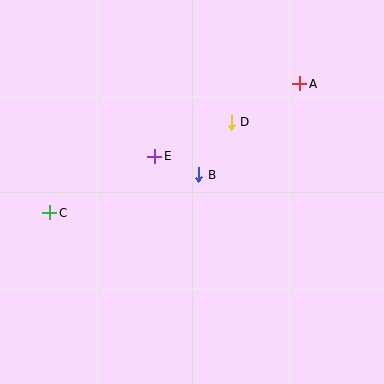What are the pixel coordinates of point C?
Point C is at (50, 213).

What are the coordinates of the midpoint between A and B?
The midpoint between A and B is at (249, 129).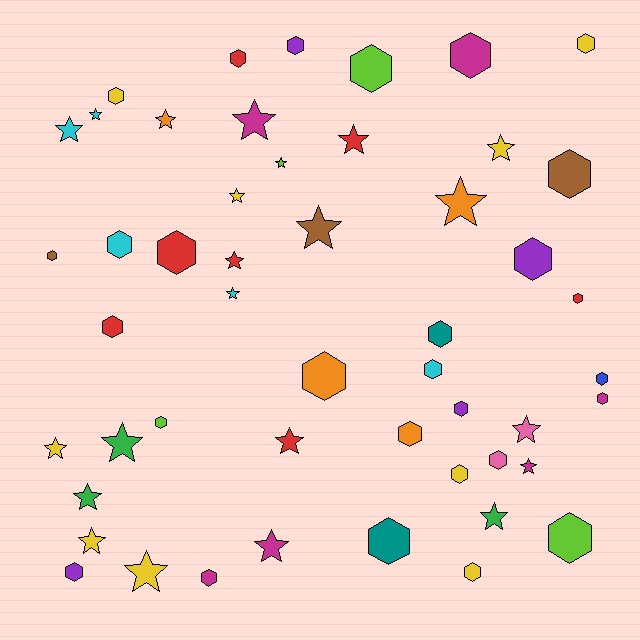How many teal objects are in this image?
There are 2 teal objects.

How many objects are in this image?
There are 50 objects.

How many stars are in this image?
There are 22 stars.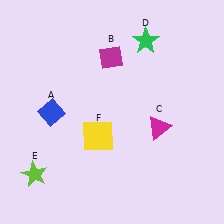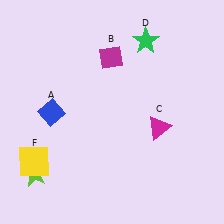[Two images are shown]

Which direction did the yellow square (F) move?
The yellow square (F) moved left.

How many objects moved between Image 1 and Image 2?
1 object moved between the two images.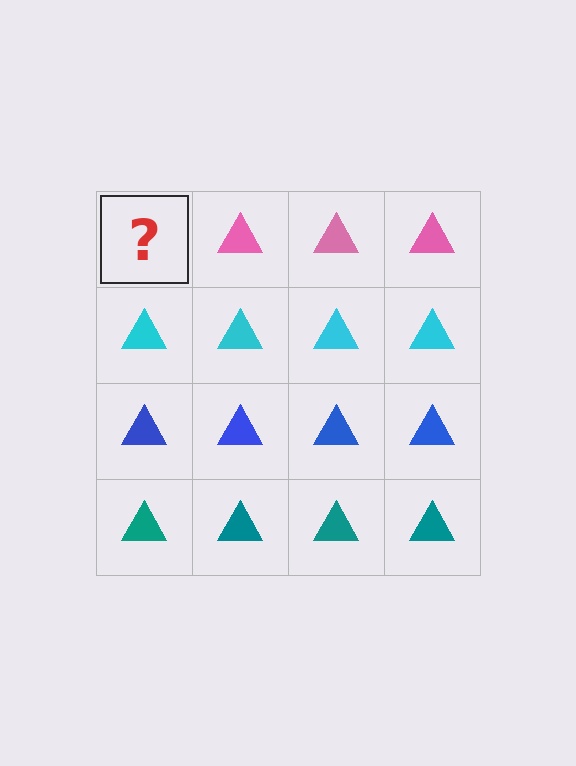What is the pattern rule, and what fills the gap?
The rule is that each row has a consistent color. The gap should be filled with a pink triangle.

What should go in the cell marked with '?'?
The missing cell should contain a pink triangle.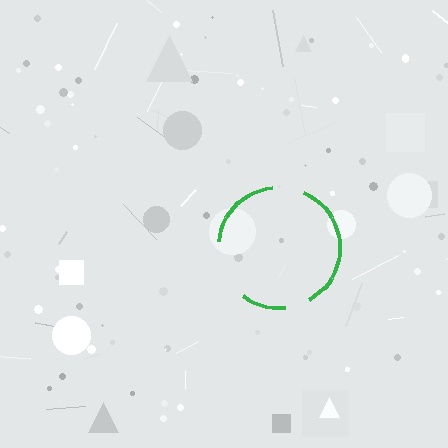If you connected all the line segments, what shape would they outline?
They would outline a circle.